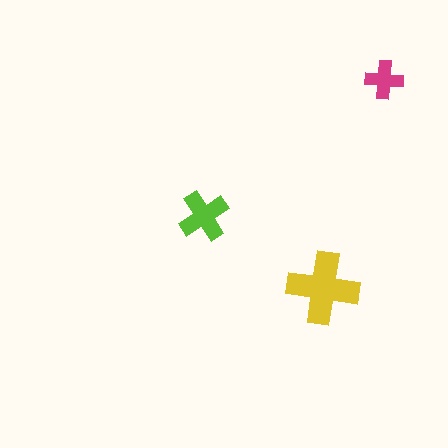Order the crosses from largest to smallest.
the yellow one, the lime one, the magenta one.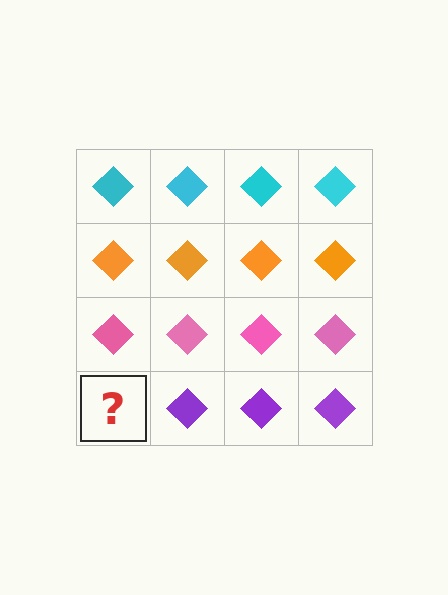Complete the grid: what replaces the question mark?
The question mark should be replaced with a purple diamond.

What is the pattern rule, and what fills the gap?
The rule is that each row has a consistent color. The gap should be filled with a purple diamond.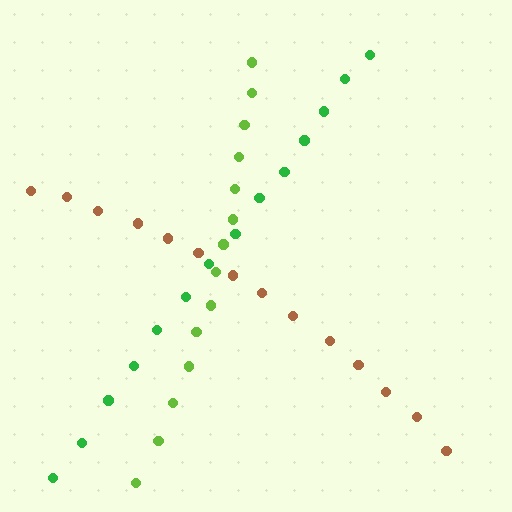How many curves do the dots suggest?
There are 3 distinct paths.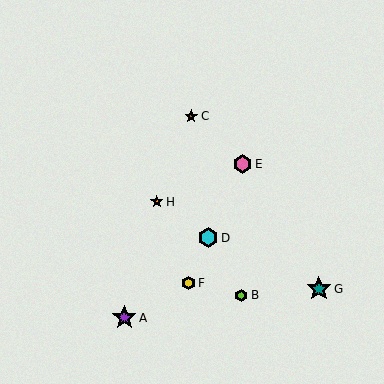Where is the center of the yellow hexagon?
The center of the yellow hexagon is at (188, 283).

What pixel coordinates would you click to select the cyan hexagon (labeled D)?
Click at (208, 238) to select the cyan hexagon D.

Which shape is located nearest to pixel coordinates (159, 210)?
The orange star (labeled H) at (157, 202) is nearest to that location.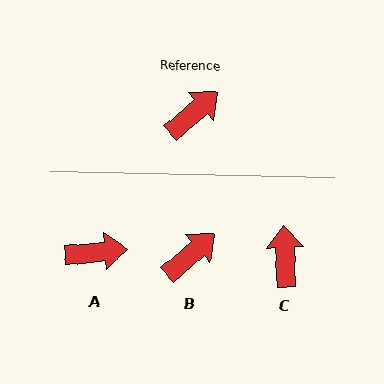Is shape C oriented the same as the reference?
No, it is off by about 52 degrees.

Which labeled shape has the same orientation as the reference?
B.